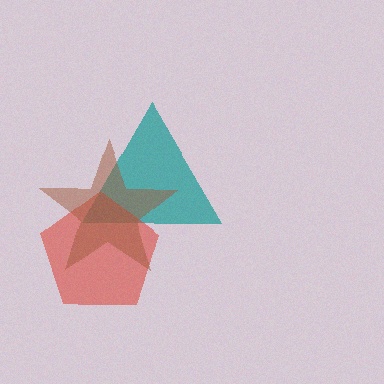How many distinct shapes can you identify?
There are 3 distinct shapes: a teal triangle, a red pentagon, a brown star.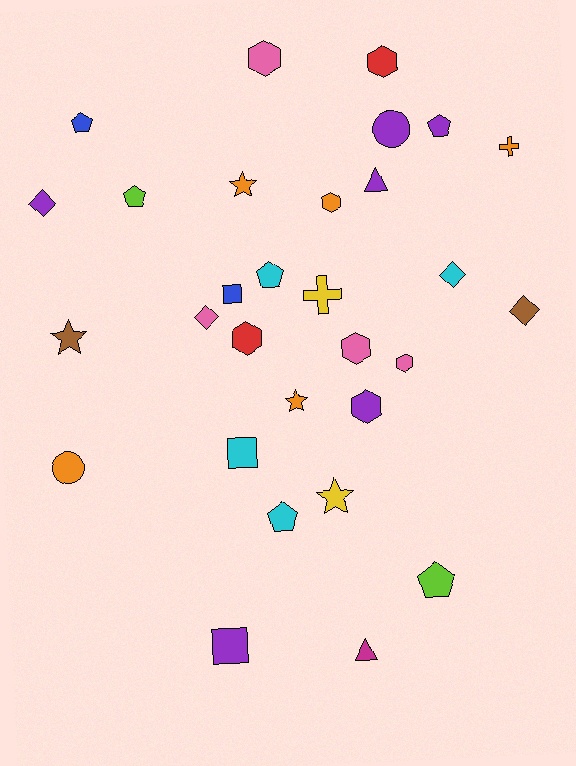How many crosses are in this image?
There are 2 crosses.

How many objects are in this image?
There are 30 objects.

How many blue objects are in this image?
There are 2 blue objects.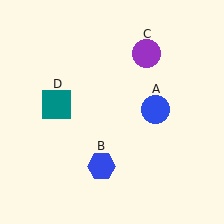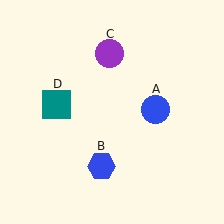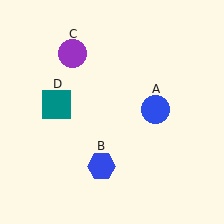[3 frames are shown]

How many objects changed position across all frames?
1 object changed position: purple circle (object C).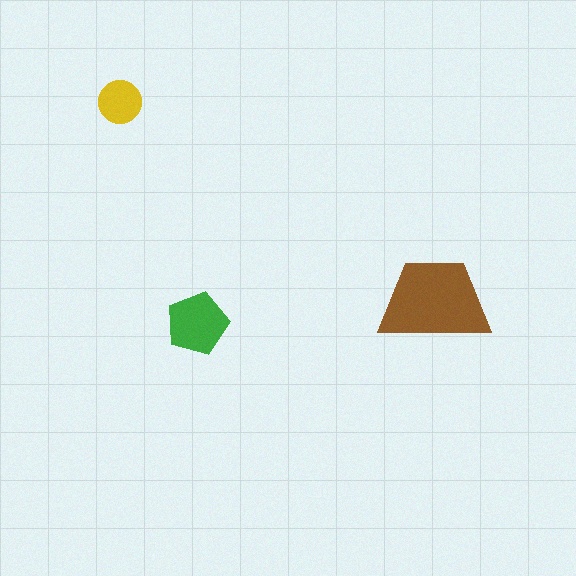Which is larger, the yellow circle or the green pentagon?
The green pentagon.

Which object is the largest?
The brown trapezoid.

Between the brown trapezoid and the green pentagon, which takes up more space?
The brown trapezoid.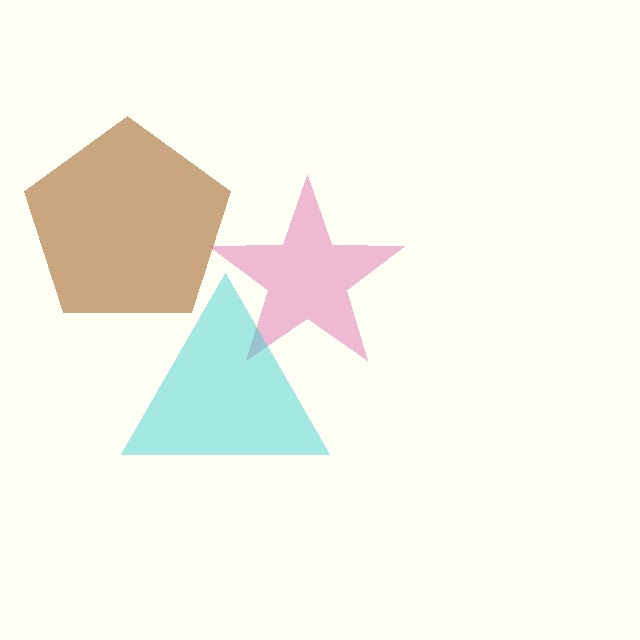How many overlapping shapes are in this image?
There are 3 overlapping shapes in the image.